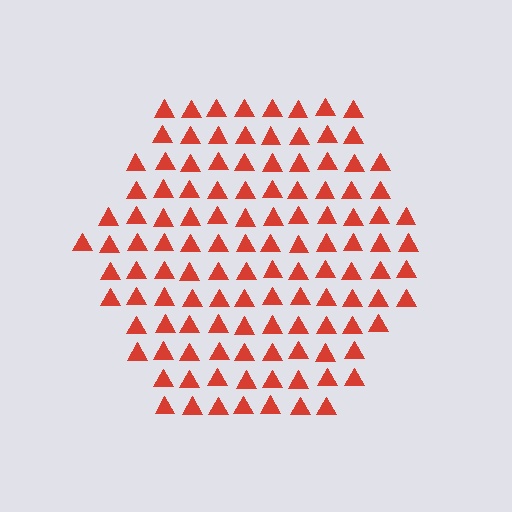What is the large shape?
The large shape is a hexagon.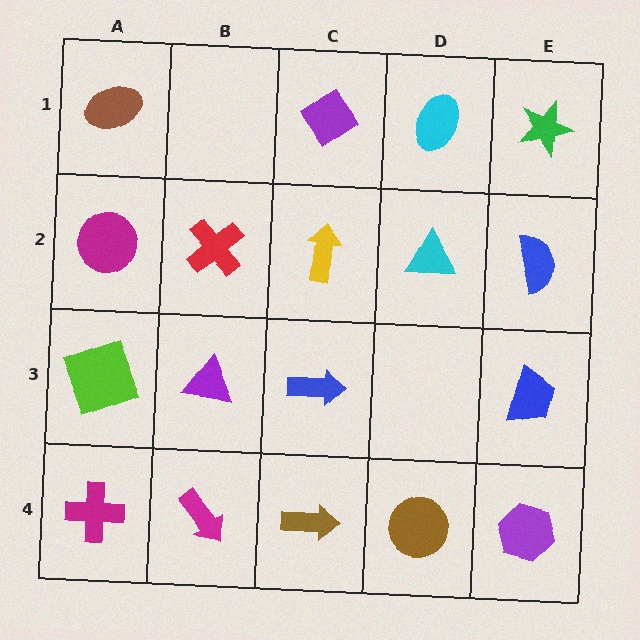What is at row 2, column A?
A magenta circle.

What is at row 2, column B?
A red cross.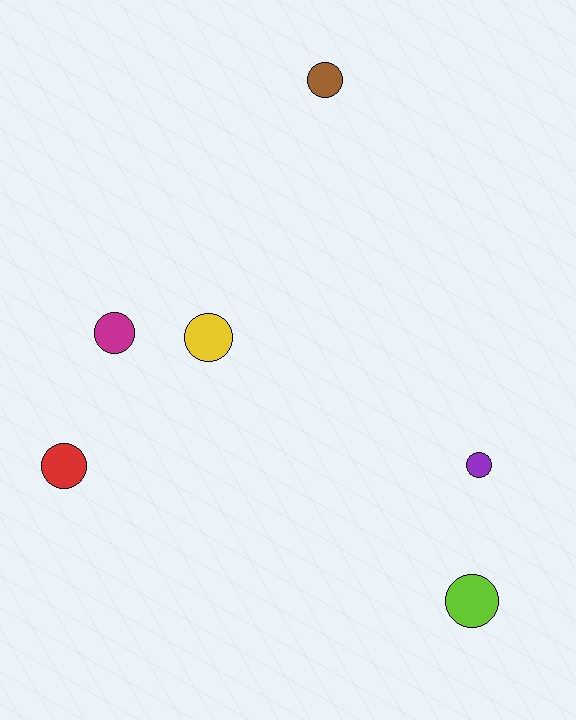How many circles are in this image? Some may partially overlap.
There are 6 circles.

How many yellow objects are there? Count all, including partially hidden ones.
There is 1 yellow object.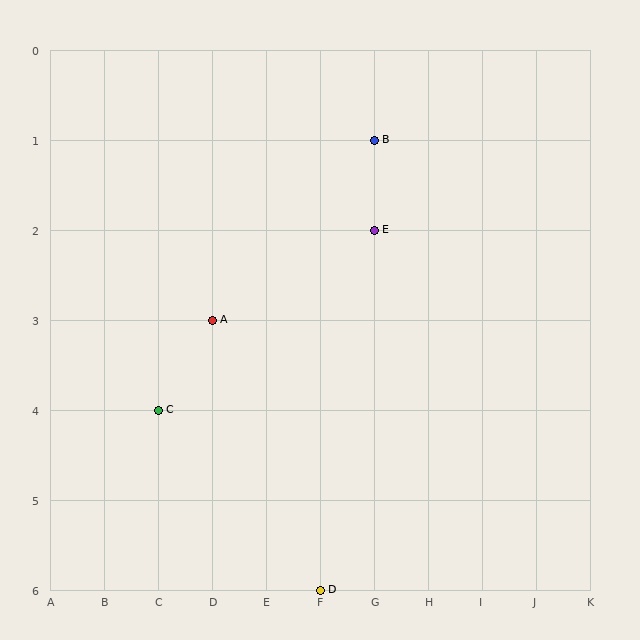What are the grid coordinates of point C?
Point C is at grid coordinates (C, 4).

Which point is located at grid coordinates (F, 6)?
Point D is at (F, 6).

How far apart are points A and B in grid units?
Points A and B are 3 columns and 2 rows apart (about 3.6 grid units diagonally).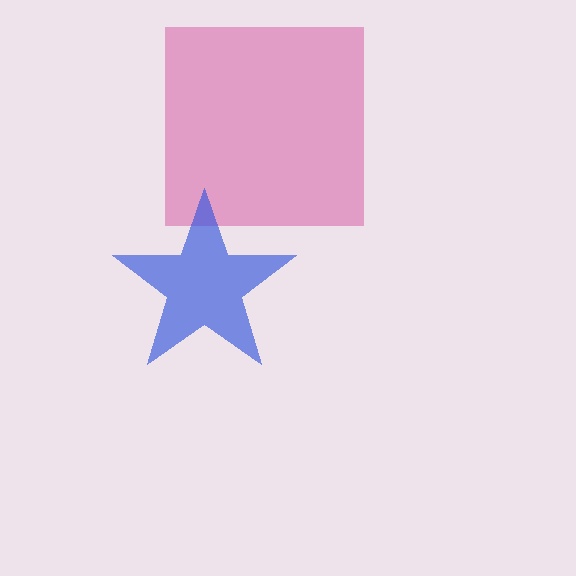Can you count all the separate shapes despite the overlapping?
Yes, there are 2 separate shapes.